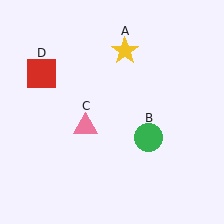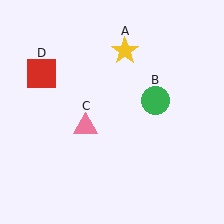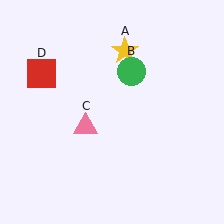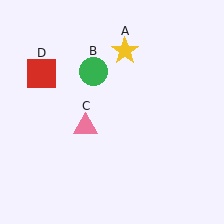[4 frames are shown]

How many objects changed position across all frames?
1 object changed position: green circle (object B).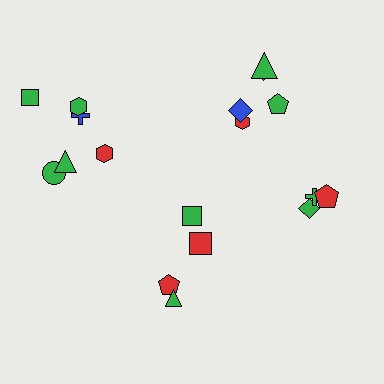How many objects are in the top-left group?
There are 6 objects.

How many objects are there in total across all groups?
There are 18 objects.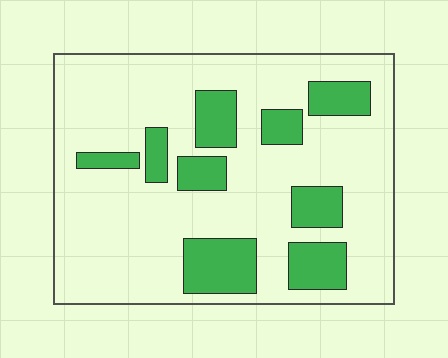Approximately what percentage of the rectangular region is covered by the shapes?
Approximately 25%.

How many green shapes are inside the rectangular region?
9.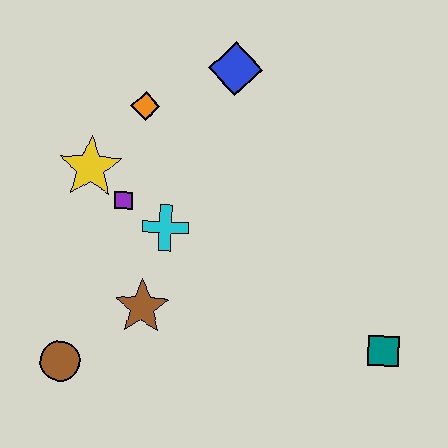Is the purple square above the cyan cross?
Yes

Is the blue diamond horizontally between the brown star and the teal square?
Yes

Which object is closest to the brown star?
The cyan cross is closest to the brown star.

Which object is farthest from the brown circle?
The blue diamond is farthest from the brown circle.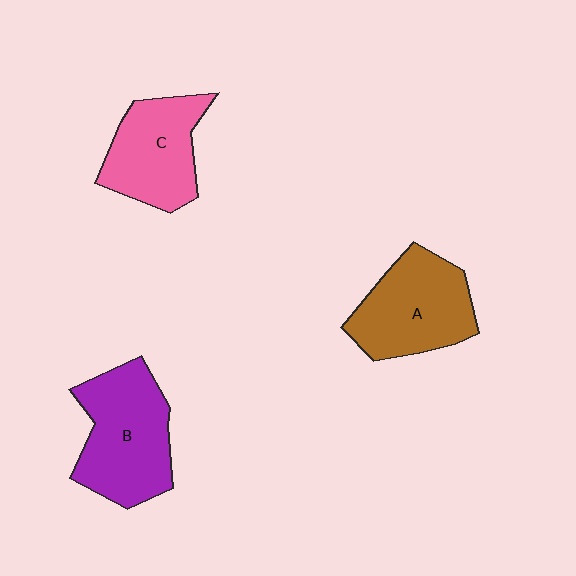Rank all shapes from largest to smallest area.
From largest to smallest: B (purple), A (brown), C (pink).